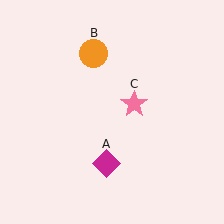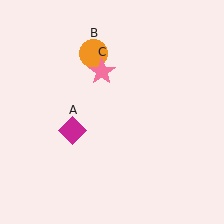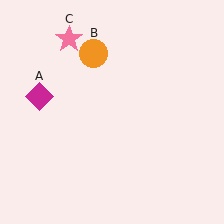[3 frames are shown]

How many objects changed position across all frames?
2 objects changed position: magenta diamond (object A), pink star (object C).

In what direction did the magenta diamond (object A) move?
The magenta diamond (object A) moved up and to the left.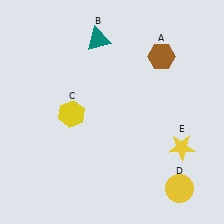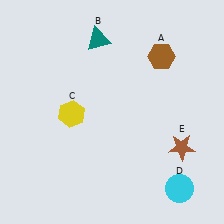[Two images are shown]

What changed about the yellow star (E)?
In Image 1, E is yellow. In Image 2, it changed to brown.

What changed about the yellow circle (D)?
In Image 1, D is yellow. In Image 2, it changed to cyan.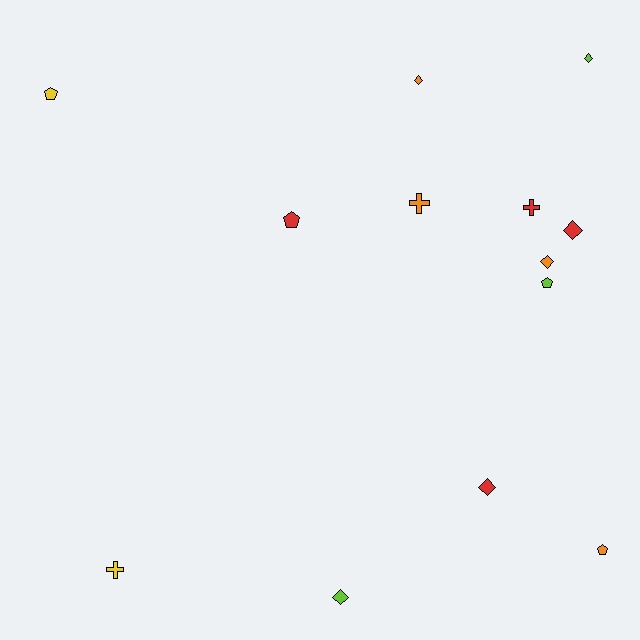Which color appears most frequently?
Orange, with 4 objects.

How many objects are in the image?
There are 13 objects.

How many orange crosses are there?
There is 1 orange cross.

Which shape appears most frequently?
Diamond, with 6 objects.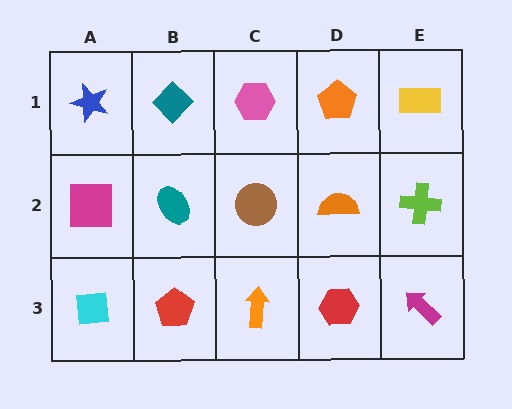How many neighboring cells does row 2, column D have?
4.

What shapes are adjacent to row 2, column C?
A pink hexagon (row 1, column C), an orange arrow (row 3, column C), a teal ellipse (row 2, column B), an orange semicircle (row 2, column D).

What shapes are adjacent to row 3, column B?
A teal ellipse (row 2, column B), a cyan square (row 3, column A), an orange arrow (row 3, column C).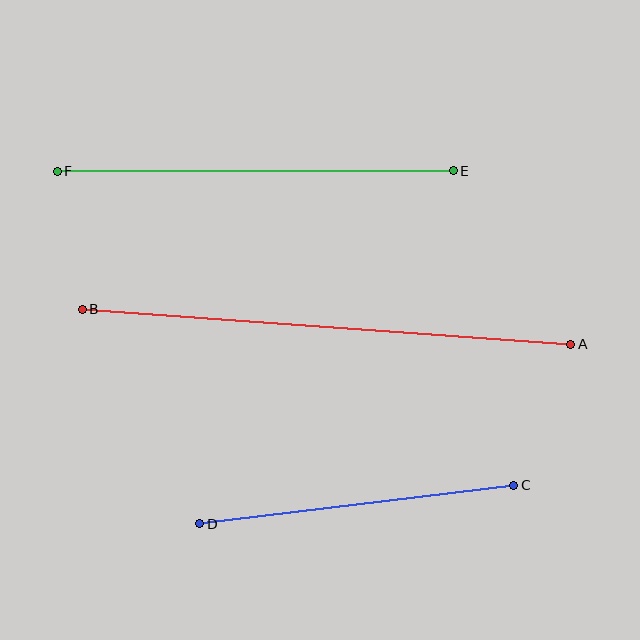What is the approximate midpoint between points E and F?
The midpoint is at approximately (255, 171) pixels.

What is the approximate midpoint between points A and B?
The midpoint is at approximately (327, 327) pixels.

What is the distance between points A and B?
The distance is approximately 490 pixels.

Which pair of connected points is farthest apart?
Points A and B are farthest apart.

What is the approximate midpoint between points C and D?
The midpoint is at approximately (357, 504) pixels.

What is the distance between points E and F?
The distance is approximately 396 pixels.